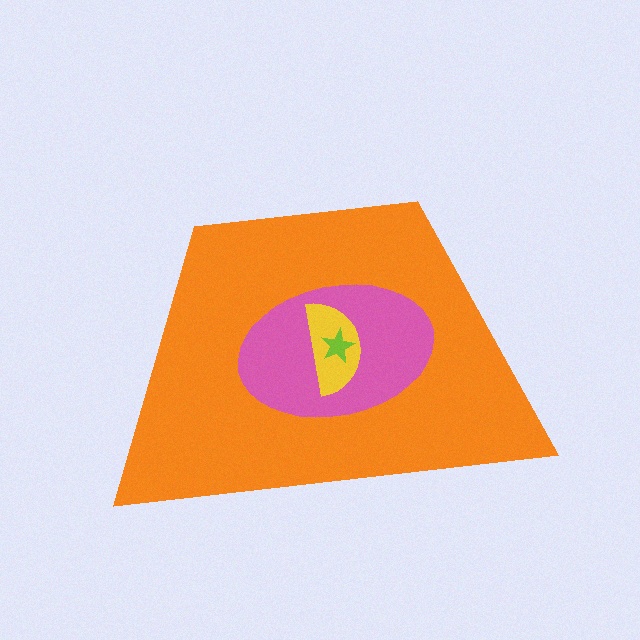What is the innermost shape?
The lime star.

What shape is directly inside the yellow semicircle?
The lime star.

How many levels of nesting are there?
4.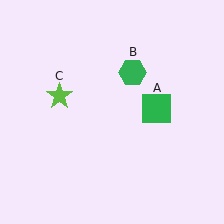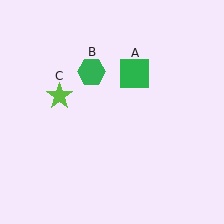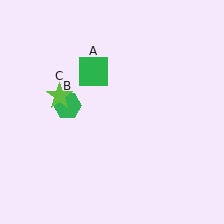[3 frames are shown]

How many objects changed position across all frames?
2 objects changed position: green square (object A), green hexagon (object B).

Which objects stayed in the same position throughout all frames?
Lime star (object C) remained stationary.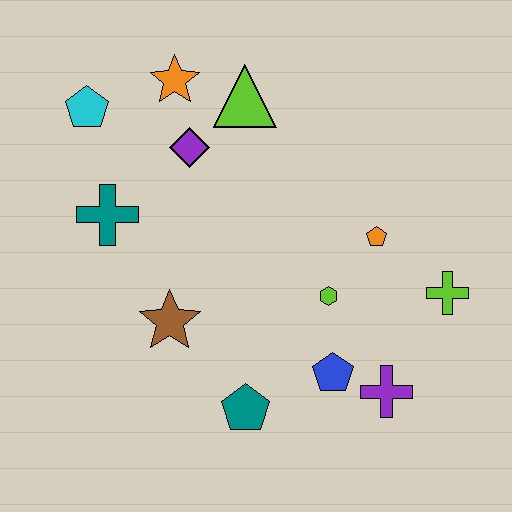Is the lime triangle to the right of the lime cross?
No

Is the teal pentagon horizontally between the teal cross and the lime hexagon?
Yes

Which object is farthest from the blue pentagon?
The cyan pentagon is farthest from the blue pentagon.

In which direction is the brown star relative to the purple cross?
The brown star is to the left of the purple cross.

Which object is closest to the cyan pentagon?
The orange star is closest to the cyan pentagon.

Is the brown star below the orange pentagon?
Yes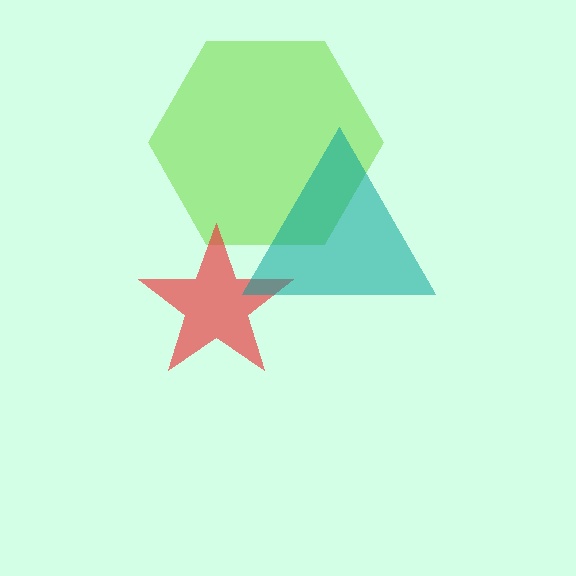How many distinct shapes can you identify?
There are 3 distinct shapes: a lime hexagon, a red star, a teal triangle.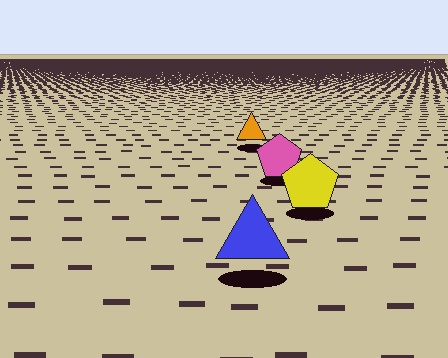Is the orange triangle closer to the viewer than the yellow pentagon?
No. The yellow pentagon is closer — you can tell from the texture gradient: the ground texture is coarser near it.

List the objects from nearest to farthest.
From nearest to farthest: the blue triangle, the yellow pentagon, the pink pentagon, the orange triangle.